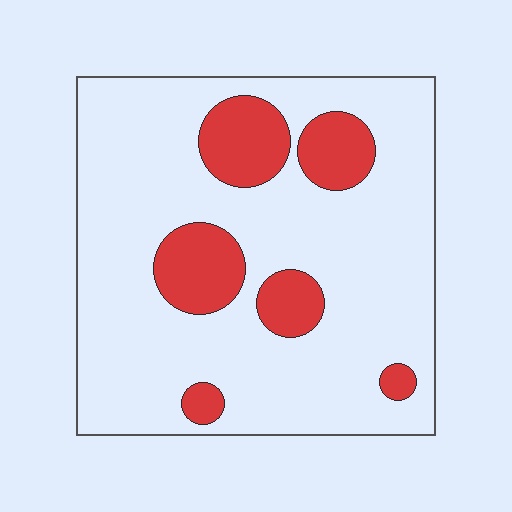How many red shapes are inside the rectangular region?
6.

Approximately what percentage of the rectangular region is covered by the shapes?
Approximately 20%.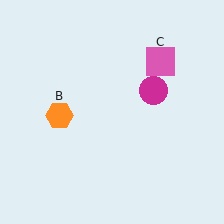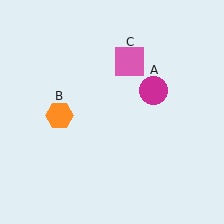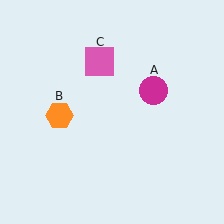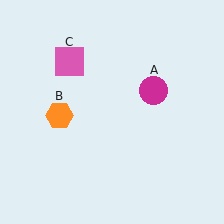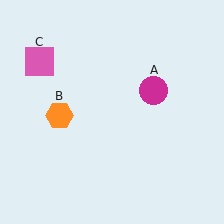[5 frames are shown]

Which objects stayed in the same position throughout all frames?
Magenta circle (object A) and orange hexagon (object B) remained stationary.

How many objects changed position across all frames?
1 object changed position: pink square (object C).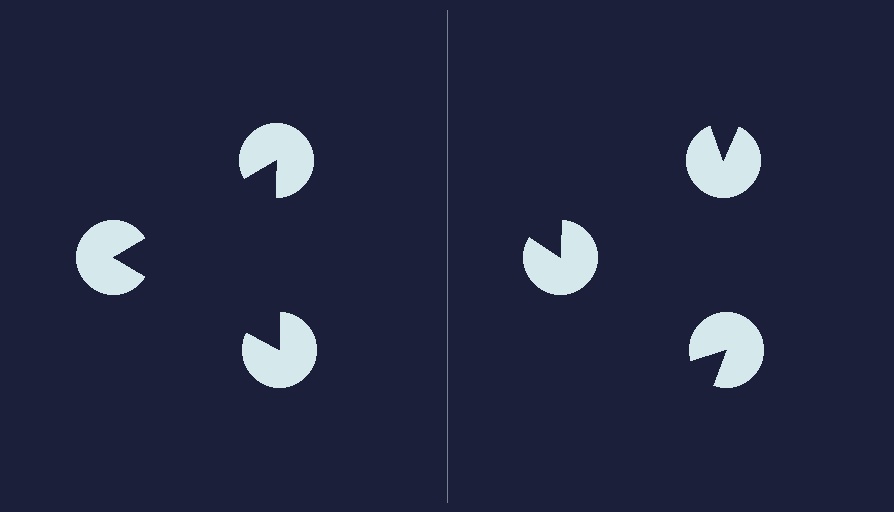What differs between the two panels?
The pac-man discs are positioned identically on both sides; only the wedge orientations differ. On the left they align to a triangle; on the right they are misaligned.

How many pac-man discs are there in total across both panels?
6 — 3 on each side.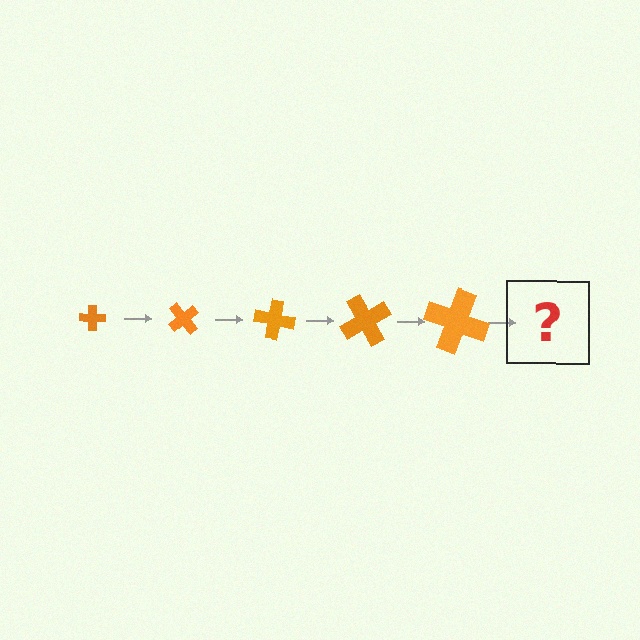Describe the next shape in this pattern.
It should be a cross, larger than the previous one and rotated 250 degrees from the start.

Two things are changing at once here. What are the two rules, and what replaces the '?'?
The two rules are that the cross grows larger each step and it rotates 50 degrees each step. The '?' should be a cross, larger than the previous one and rotated 250 degrees from the start.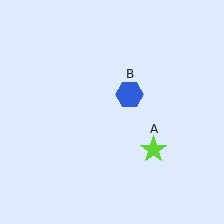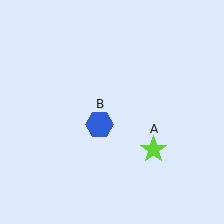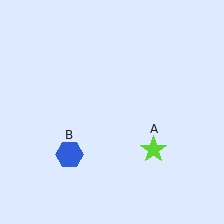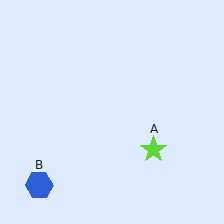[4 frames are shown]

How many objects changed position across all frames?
1 object changed position: blue hexagon (object B).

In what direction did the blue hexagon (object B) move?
The blue hexagon (object B) moved down and to the left.